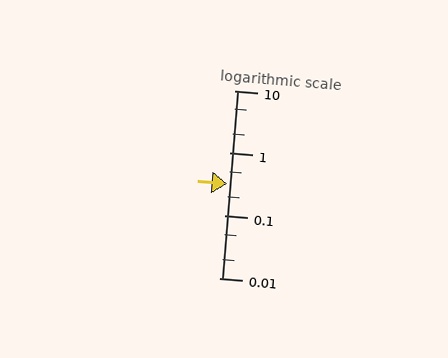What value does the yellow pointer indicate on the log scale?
The pointer indicates approximately 0.32.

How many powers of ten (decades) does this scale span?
The scale spans 3 decades, from 0.01 to 10.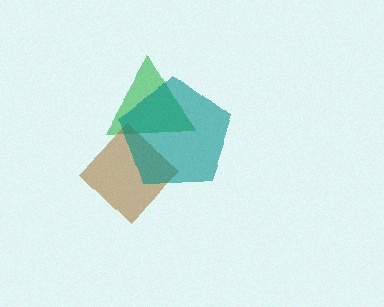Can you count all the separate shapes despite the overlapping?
Yes, there are 3 separate shapes.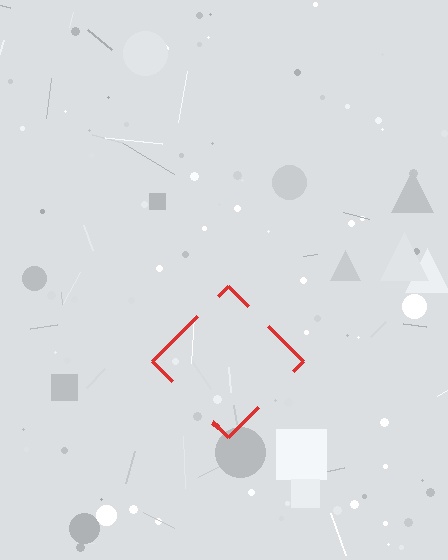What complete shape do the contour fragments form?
The contour fragments form a diamond.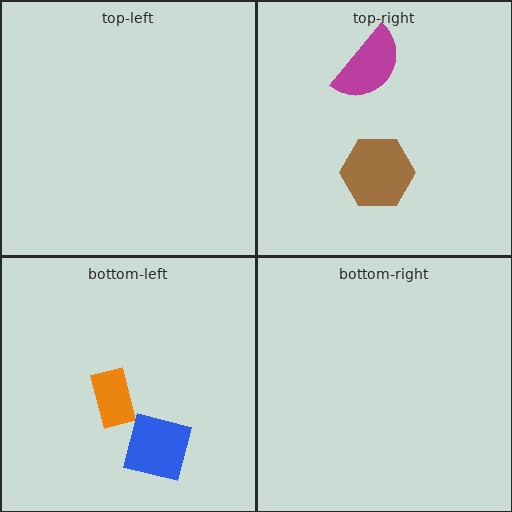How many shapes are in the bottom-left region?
2.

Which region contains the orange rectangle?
The bottom-left region.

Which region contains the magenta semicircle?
The top-right region.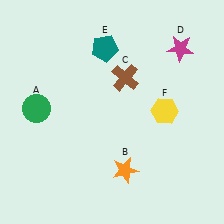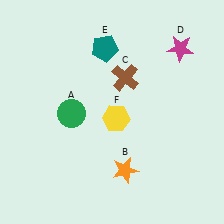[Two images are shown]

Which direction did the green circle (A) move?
The green circle (A) moved right.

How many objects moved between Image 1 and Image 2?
2 objects moved between the two images.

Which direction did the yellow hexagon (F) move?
The yellow hexagon (F) moved left.